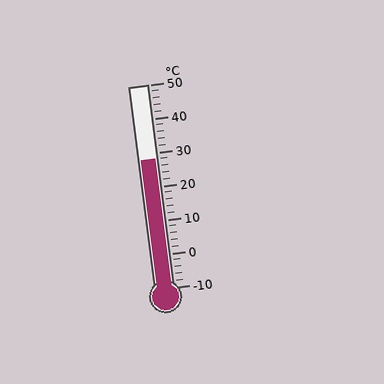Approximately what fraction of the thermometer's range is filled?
The thermometer is filled to approximately 65% of its range.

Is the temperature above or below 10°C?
The temperature is above 10°C.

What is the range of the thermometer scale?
The thermometer scale ranges from -10°C to 50°C.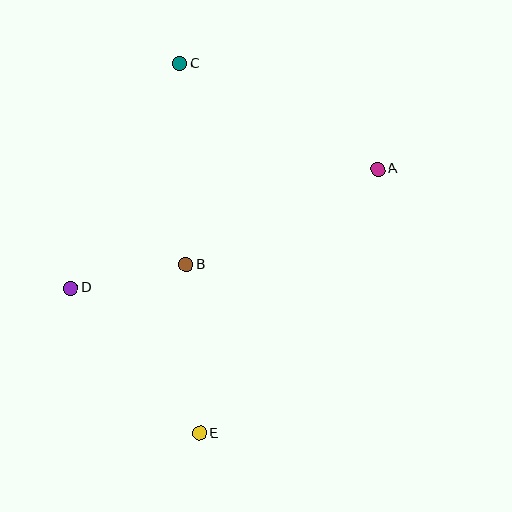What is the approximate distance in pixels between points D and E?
The distance between D and E is approximately 194 pixels.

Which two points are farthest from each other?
Points C and E are farthest from each other.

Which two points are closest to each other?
Points B and D are closest to each other.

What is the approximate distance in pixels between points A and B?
The distance between A and B is approximately 214 pixels.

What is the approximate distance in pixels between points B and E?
The distance between B and E is approximately 169 pixels.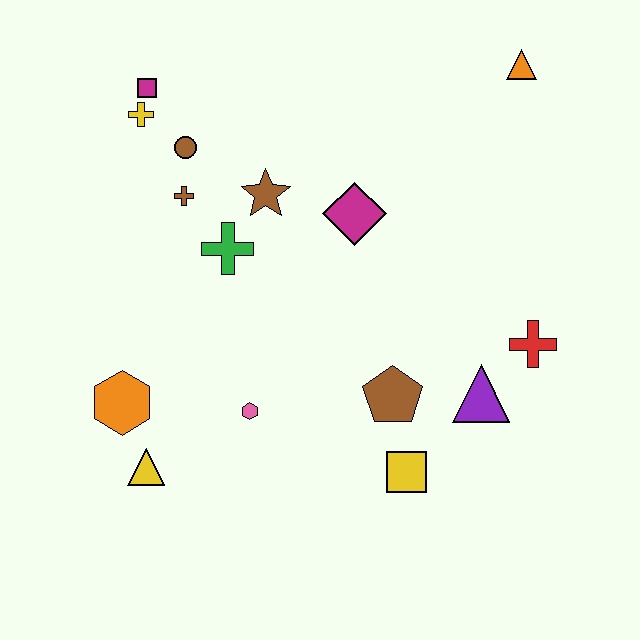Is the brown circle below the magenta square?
Yes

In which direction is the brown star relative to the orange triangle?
The brown star is to the left of the orange triangle.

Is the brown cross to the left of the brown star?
Yes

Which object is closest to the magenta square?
The yellow cross is closest to the magenta square.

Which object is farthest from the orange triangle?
The yellow triangle is farthest from the orange triangle.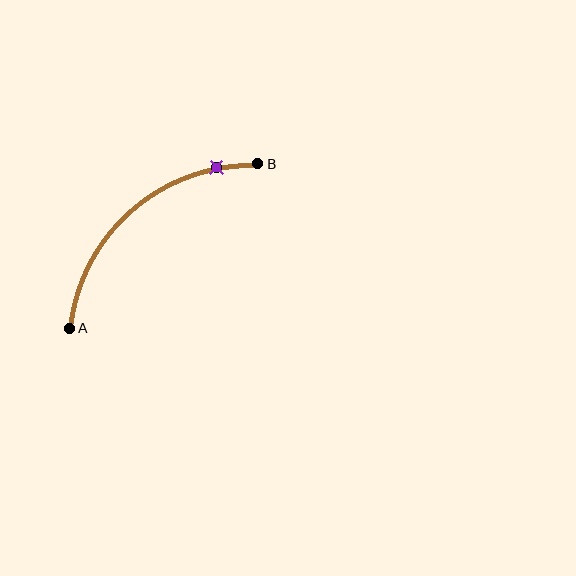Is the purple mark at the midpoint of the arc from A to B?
No. The purple mark lies on the arc but is closer to endpoint B. The arc midpoint would be at the point on the curve equidistant along the arc from both A and B.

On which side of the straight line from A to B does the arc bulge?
The arc bulges above and to the left of the straight line connecting A and B.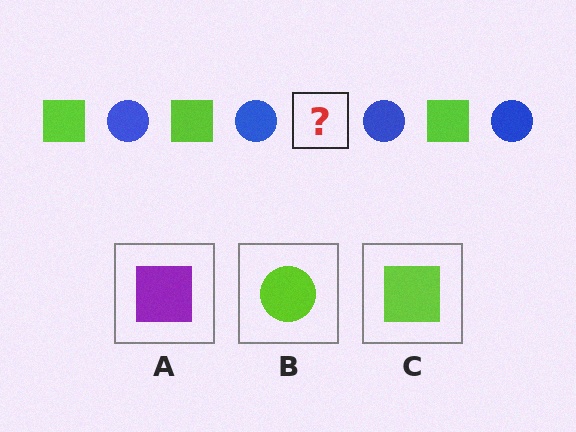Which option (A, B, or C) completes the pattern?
C.